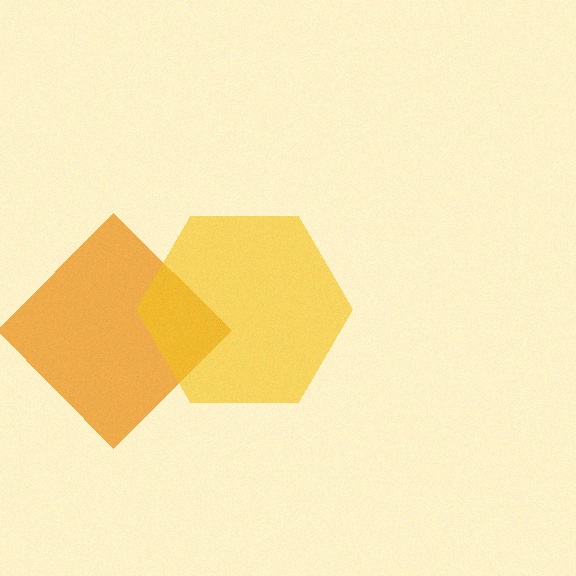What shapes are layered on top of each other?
The layered shapes are: an orange diamond, a yellow hexagon.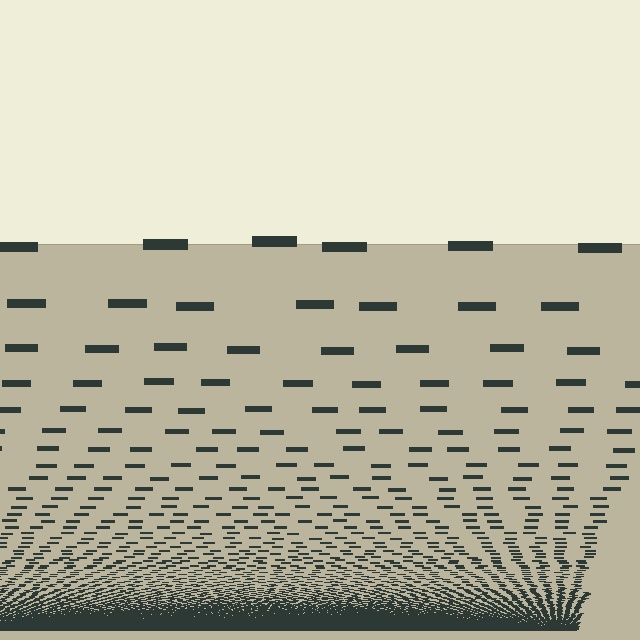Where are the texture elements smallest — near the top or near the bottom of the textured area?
Near the bottom.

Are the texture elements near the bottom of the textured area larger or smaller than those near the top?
Smaller. The gradient is inverted — elements near the bottom are smaller and denser.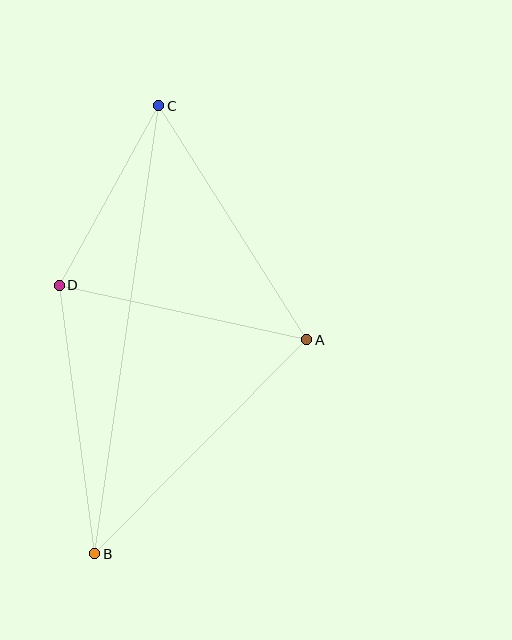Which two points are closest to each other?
Points C and D are closest to each other.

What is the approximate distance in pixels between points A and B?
The distance between A and B is approximately 301 pixels.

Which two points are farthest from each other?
Points B and C are farthest from each other.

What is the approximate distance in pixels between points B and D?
The distance between B and D is approximately 271 pixels.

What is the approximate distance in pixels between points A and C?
The distance between A and C is approximately 277 pixels.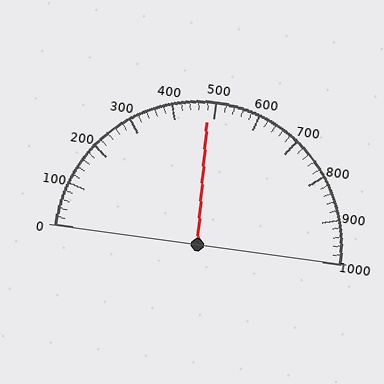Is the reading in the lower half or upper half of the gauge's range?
The reading is in the lower half of the range (0 to 1000).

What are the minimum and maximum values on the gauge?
The gauge ranges from 0 to 1000.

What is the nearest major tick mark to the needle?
The nearest major tick mark is 500.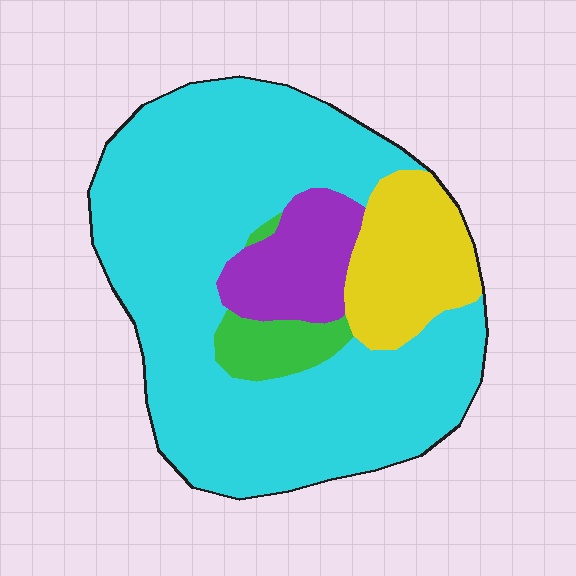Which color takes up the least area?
Green, at roughly 5%.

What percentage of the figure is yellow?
Yellow takes up about one eighth (1/8) of the figure.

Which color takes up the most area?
Cyan, at roughly 70%.